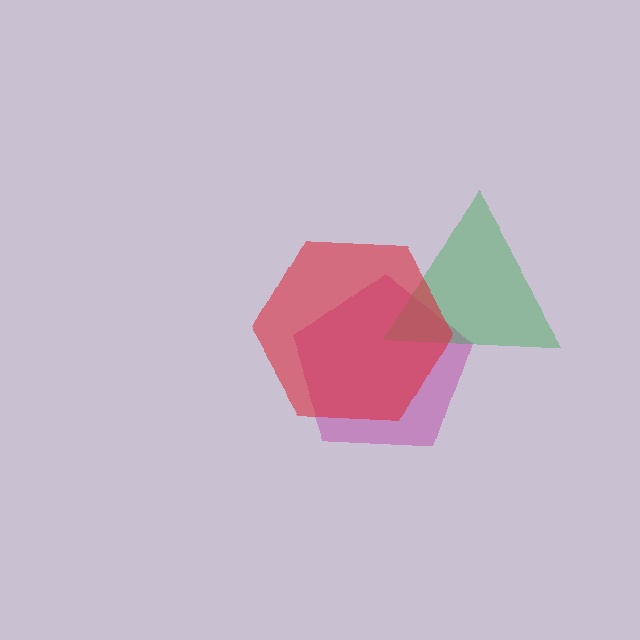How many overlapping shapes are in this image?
There are 3 overlapping shapes in the image.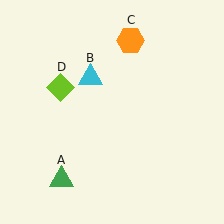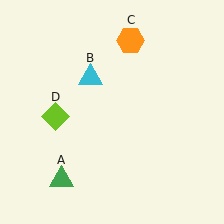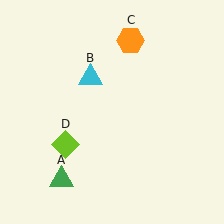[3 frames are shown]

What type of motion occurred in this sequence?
The lime diamond (object D) rotated counterclockwise around the center of the scene.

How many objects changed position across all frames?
1 object changed position: lime diamond (object D).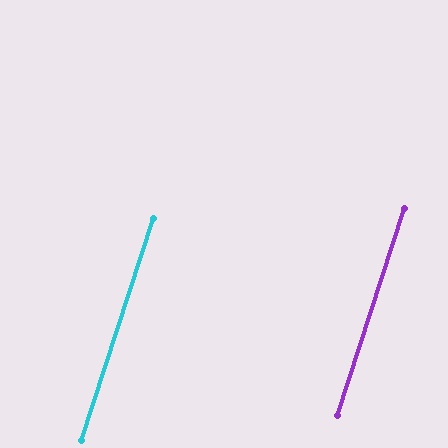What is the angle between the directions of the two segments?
Approximately 0 degrees.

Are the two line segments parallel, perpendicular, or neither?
Parallel — their directions differ by only 0.1°.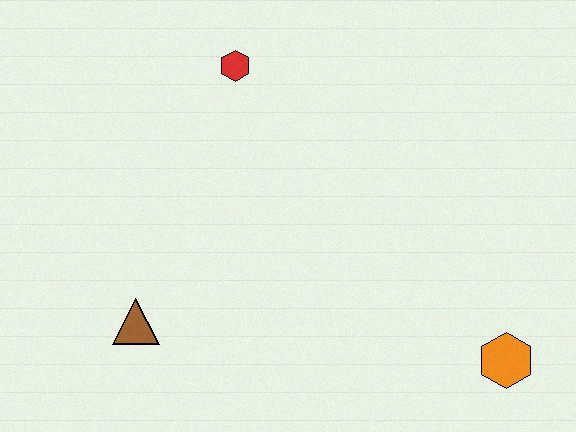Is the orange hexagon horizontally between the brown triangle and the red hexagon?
No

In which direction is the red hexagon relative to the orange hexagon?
The red hexagon is above the orange hexagon.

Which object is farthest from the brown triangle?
The orange hexagon is farthest from the brown triangle.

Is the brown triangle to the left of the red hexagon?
Yes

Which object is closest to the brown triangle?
The red hexagon is closest to the brown triangle.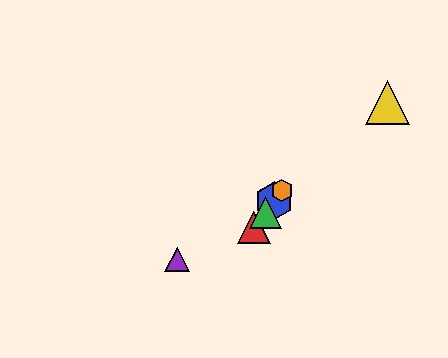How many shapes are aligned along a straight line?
4 shapes (the red triangle, the blue hexagon, the green triangle, the orange hexagon) are aligned along a straight line.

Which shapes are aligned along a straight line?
The red triangle, the blue hexagon, the green triangle, the orange hexagon are aligned along a straight line.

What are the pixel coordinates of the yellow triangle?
The yellow triangle is at (388, 102).